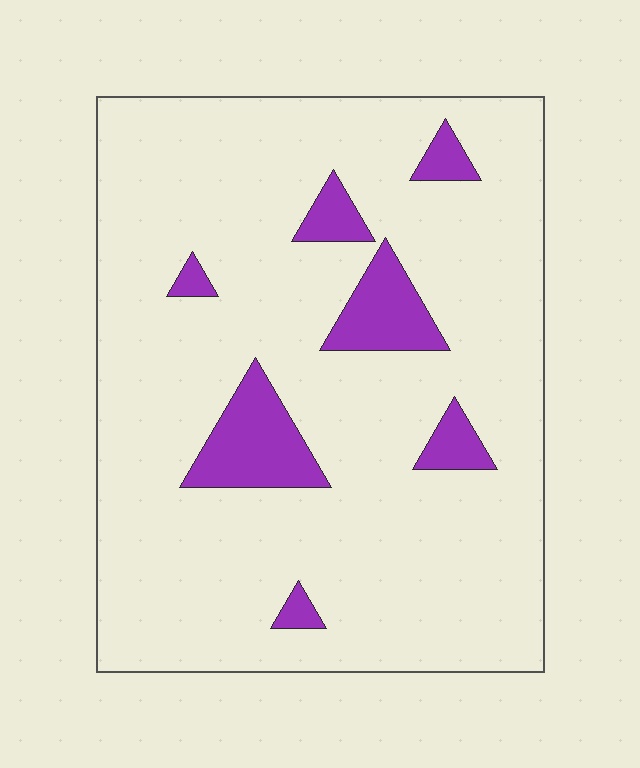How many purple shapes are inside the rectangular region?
7.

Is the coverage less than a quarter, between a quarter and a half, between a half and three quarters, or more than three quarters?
Less than a quarter.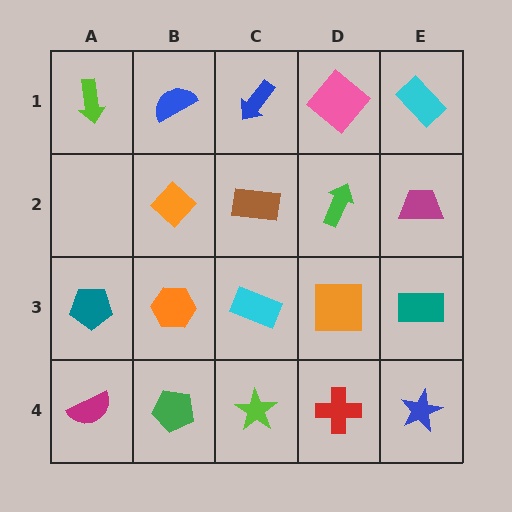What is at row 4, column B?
A green pentagon.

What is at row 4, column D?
A red cross.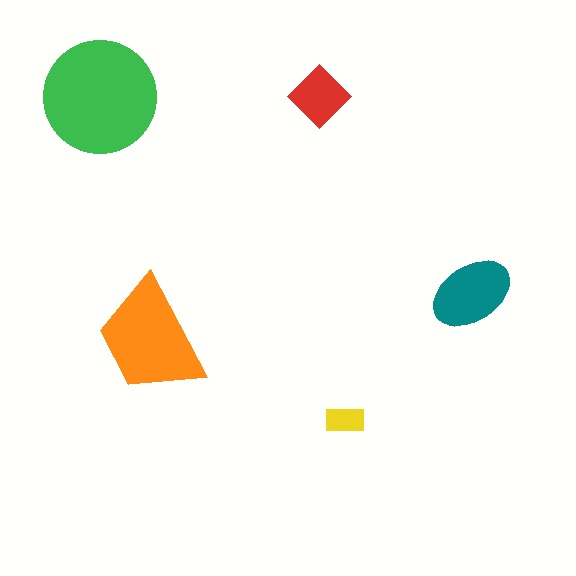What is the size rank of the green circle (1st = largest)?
1st.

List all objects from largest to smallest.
The green circle, the orange trapezoid, the teal ellipse, the red diamond, the yellow rectangle.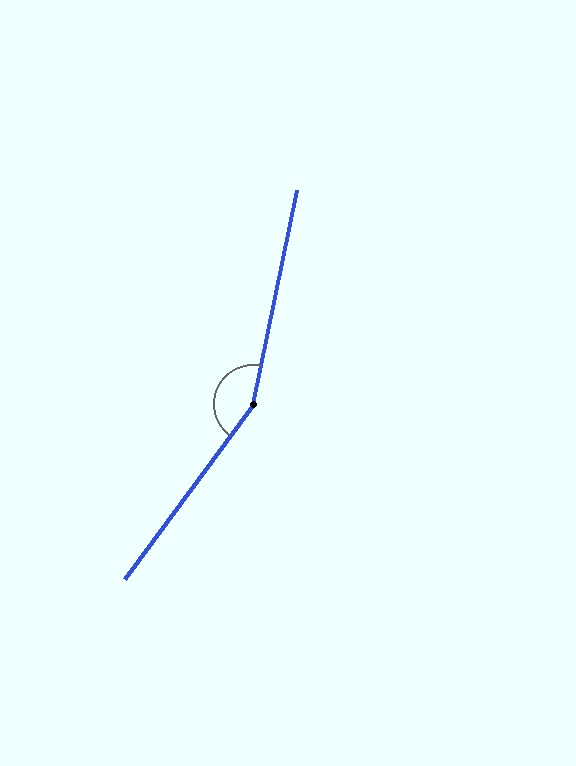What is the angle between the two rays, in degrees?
Approximately 155 degrees.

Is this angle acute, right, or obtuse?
It is obtuse.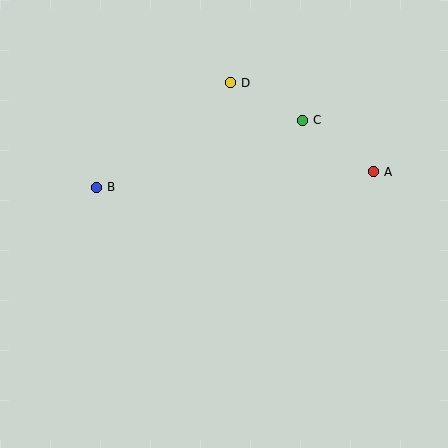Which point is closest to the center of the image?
Point C at (302, 120) is closest to the center.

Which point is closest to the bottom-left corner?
Point B is closest to the bottom-left corner.